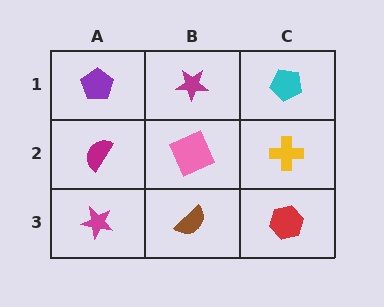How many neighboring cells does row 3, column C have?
2.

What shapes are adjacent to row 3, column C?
A yellow cross (row 2, column C), a brown semicircle (row 3, column B).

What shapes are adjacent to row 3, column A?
A magenta semicircle (row 2, column A), a brown semicircle (row 3, column B).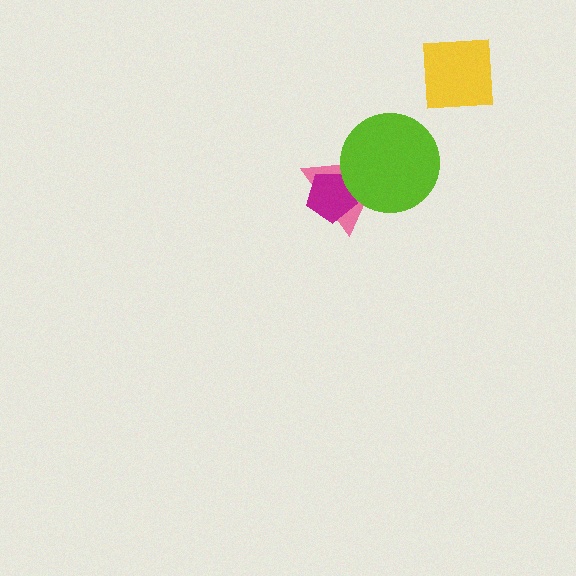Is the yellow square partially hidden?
No, no other shape covers it.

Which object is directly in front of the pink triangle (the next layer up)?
The magenta pentagon is directly in front of the pink triangle.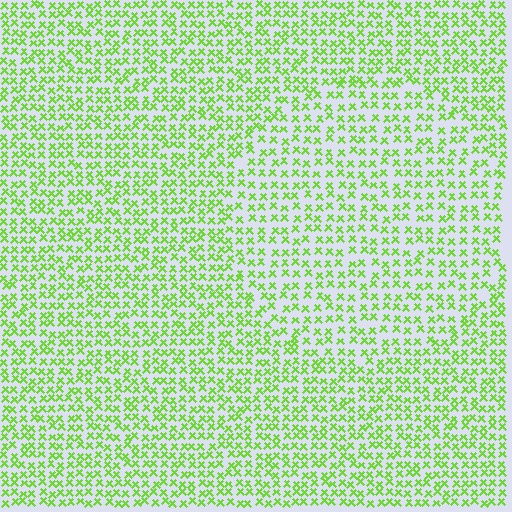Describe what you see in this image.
The image contains small lime elements arranged at two different densities. A circle-shaped region is visible where the elements are less densely packed than the surrounding area.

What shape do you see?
I see a circle.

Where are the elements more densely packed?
The elements are more densely packed outside the circle boundary.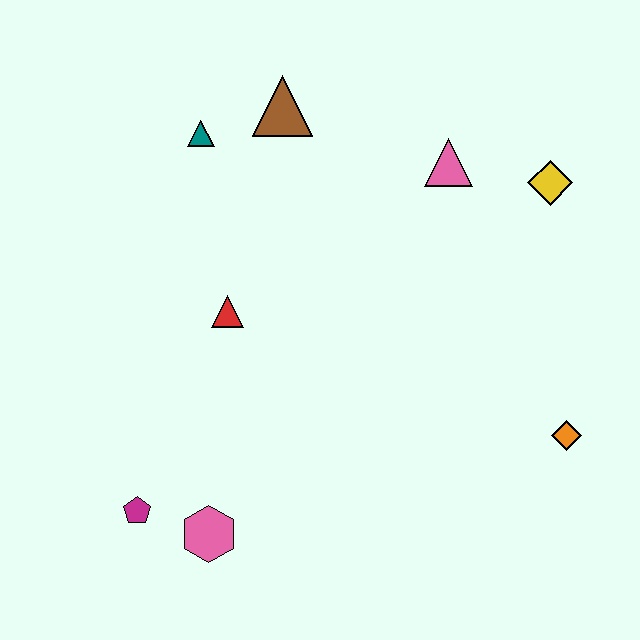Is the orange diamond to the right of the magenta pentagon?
Yes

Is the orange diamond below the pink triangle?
Yes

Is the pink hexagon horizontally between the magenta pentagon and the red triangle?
Yes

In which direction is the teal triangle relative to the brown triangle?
The teal triangle is to the left of the brown triangle.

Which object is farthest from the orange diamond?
The teal triangle is farthest from the orange diamond.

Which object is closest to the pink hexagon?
The magenta pentagon is closest to the pink hexagon.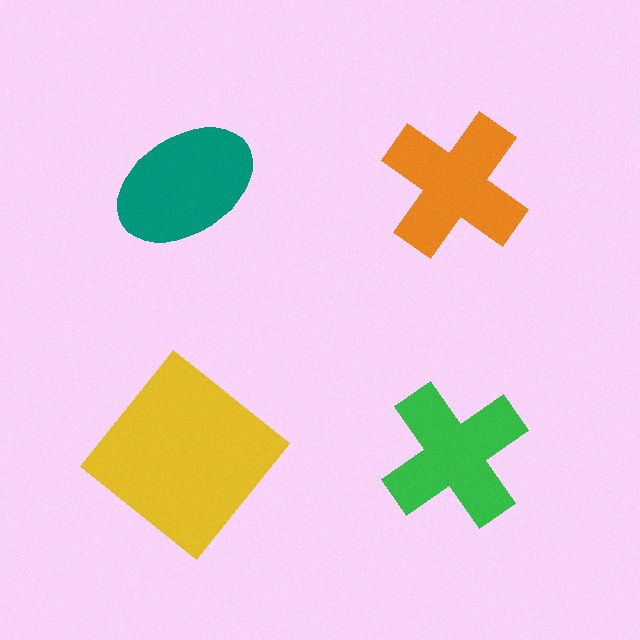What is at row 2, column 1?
A yellow diamond.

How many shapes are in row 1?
2 shapes.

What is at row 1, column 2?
An orange cross.